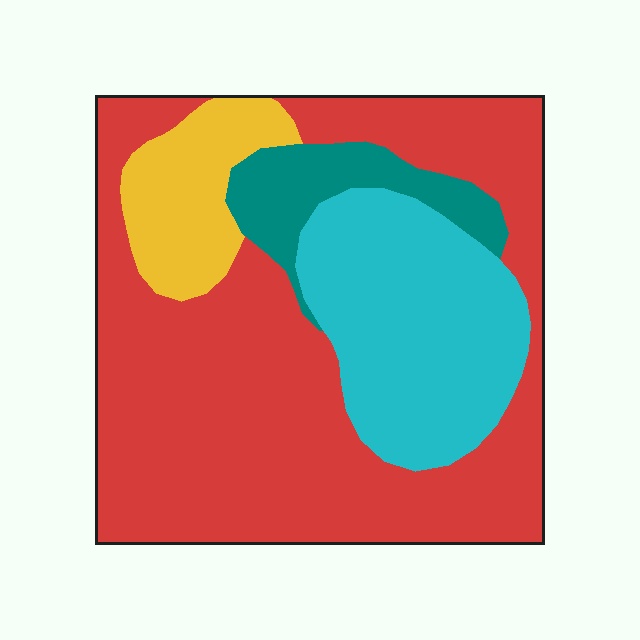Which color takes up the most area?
Red, at roughly 60%.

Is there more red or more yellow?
Red.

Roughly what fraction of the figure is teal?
Teal takes up about one tenth (1/10) of the figure.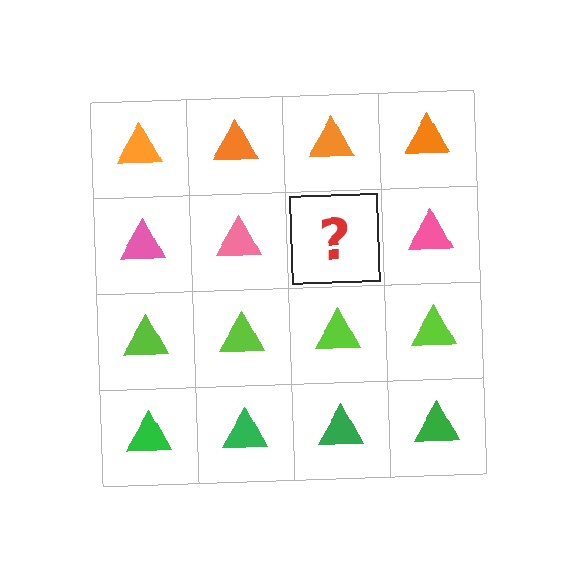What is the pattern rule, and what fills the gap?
The rule is that each row has a consistent color. The gap should be filled with a pink triangle.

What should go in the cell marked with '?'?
The missing cell should contain a pink triangle.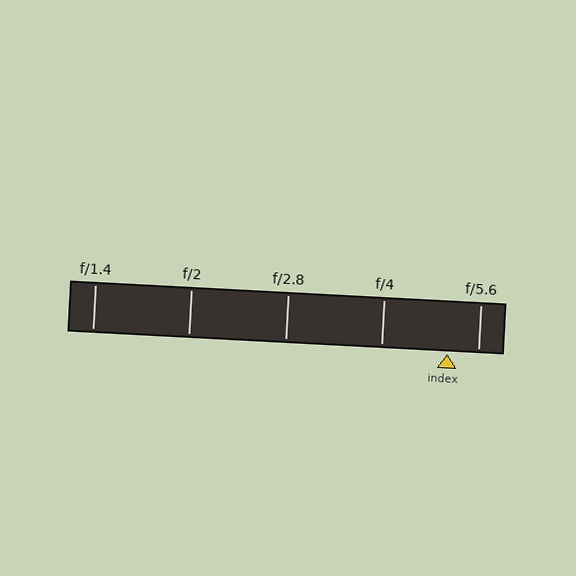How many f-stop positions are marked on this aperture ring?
There are 5 f-stop positions marked.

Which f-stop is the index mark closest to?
The index mark is closest to f/5.6.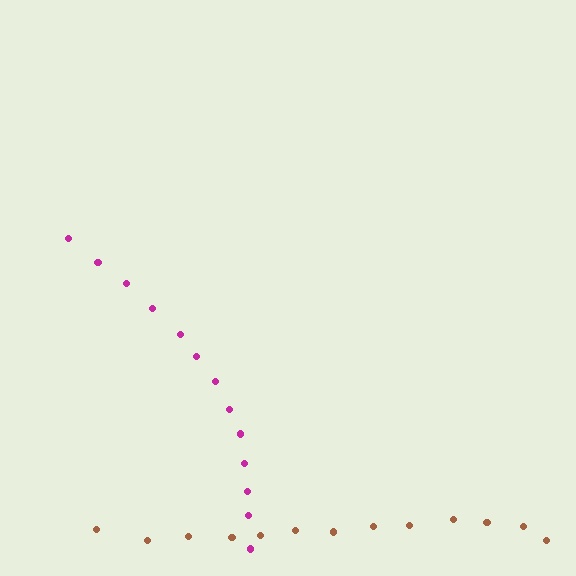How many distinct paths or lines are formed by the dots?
There are 2 distinct paths.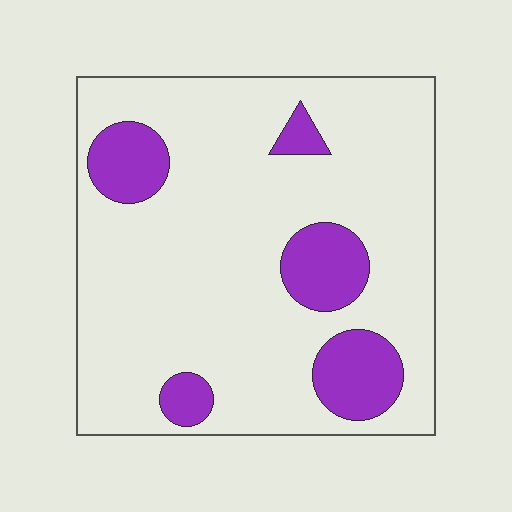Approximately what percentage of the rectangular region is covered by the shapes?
Approximately 15%.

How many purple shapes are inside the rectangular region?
5.